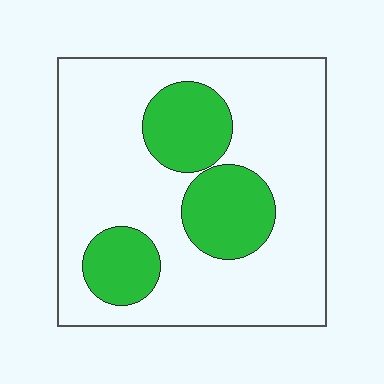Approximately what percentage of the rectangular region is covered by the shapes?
Approximately 25%.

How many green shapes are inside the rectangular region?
3.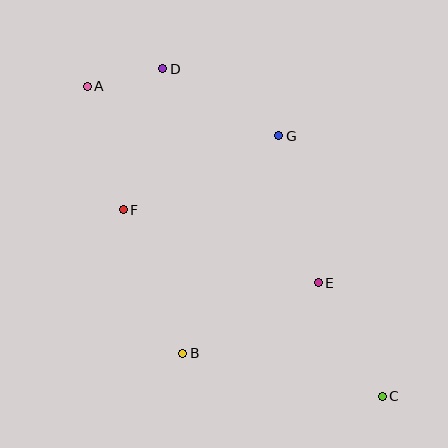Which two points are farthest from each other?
Points A and C are farthest from each other.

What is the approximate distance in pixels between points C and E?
The distance between C and E is approximately 130 pixels.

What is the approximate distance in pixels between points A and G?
The distance between A and G is approximately 198 pixels.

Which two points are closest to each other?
Points A and D are closest to each other.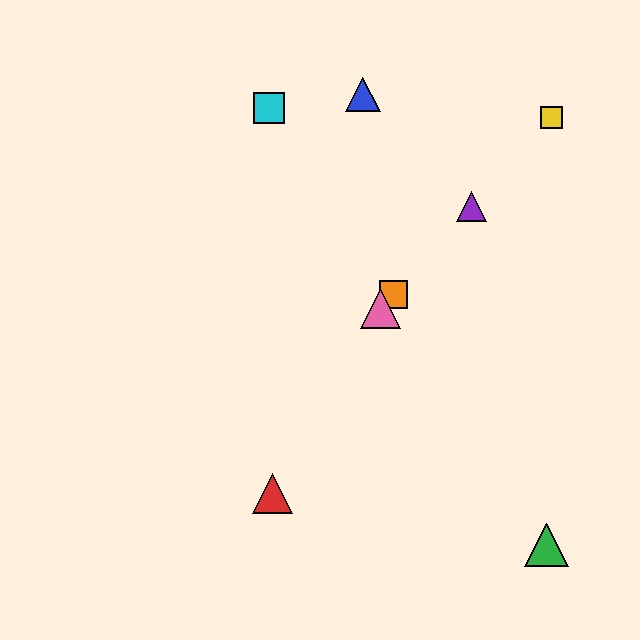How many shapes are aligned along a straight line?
4 shapes (the yellow square, the purple triangle, the orange square, the pink triangle) are aligned along a straight line.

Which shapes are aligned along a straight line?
The yellow square, the purple triangle, the orange square, the pink triangle are aligned along a straight line.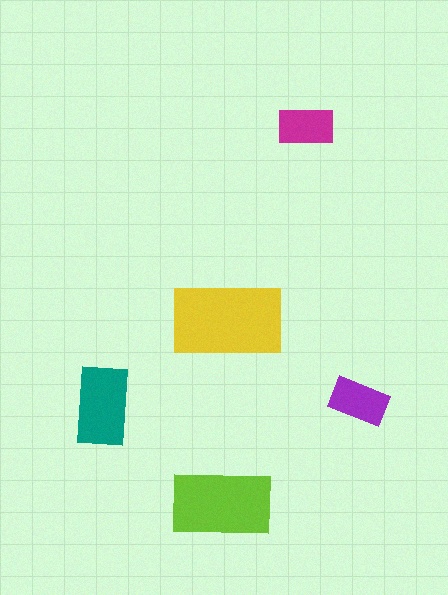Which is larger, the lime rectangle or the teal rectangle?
The lime one.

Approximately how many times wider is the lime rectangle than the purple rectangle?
About 1.5 times wider.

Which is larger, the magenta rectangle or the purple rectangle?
The purple one.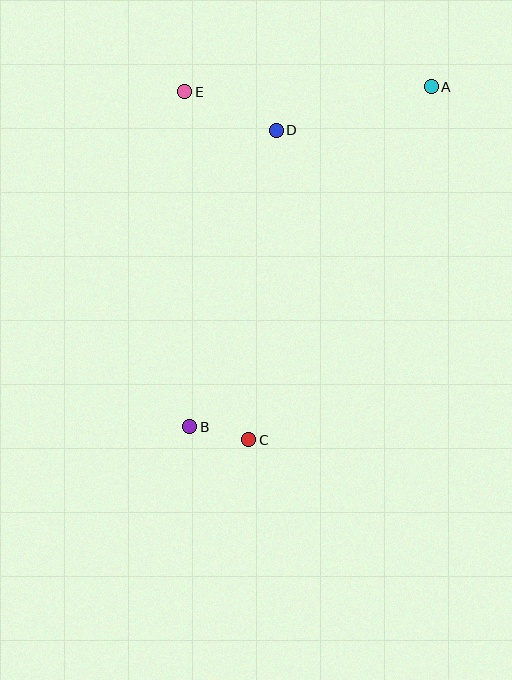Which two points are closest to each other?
Points B and C are closest to each other.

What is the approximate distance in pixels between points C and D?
The distance between C and D is approximately 311 pixels.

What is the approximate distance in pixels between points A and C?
The distance between A and C is approximately 397 pixels.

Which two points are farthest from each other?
Points A and B are farthest from each other.